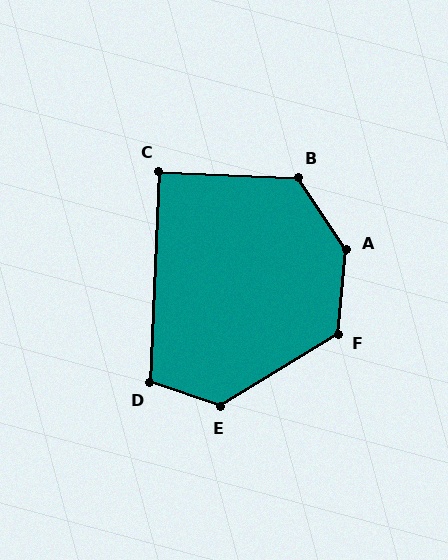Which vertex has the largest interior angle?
A, at approximately 140 degrees.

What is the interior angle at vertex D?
Approximately 107 degrees (obtuse).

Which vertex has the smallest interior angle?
C, at approximately 90 degrees.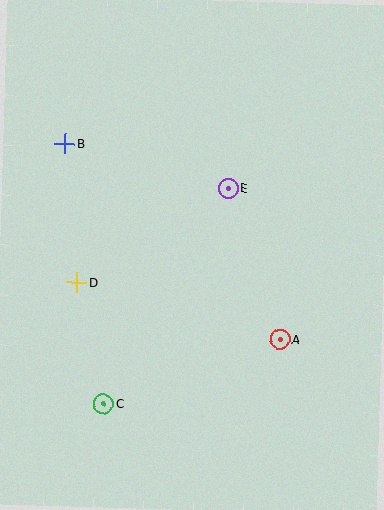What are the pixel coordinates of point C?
Point C is at (103, 404).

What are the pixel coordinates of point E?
Point E is at (228, 188).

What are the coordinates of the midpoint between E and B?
The midpoint between E and B is at (146, 166).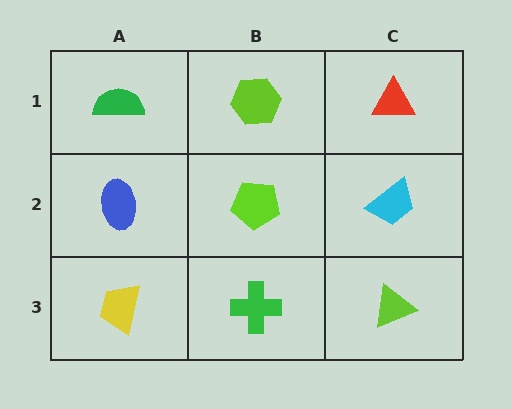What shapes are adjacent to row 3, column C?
A cyan trapezoid (row 2, column C), a green cross (row 3, column B).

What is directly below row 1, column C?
A cyan trapezoid.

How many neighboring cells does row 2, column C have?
3.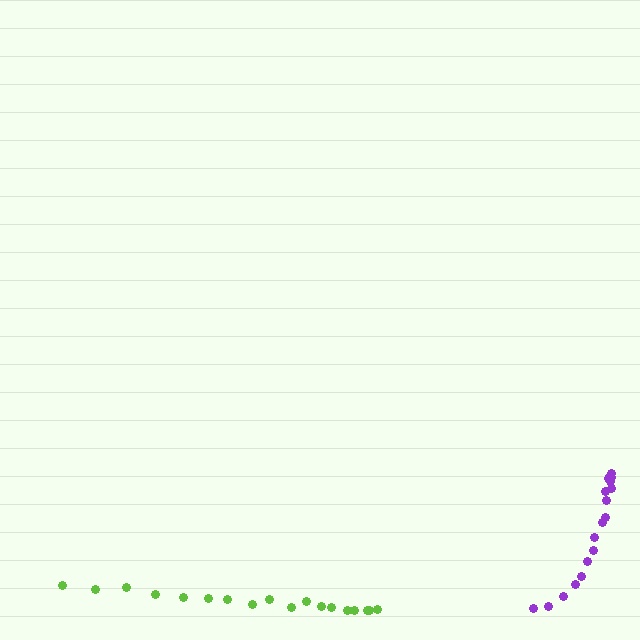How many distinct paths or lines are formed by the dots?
There are 2 distinct paths.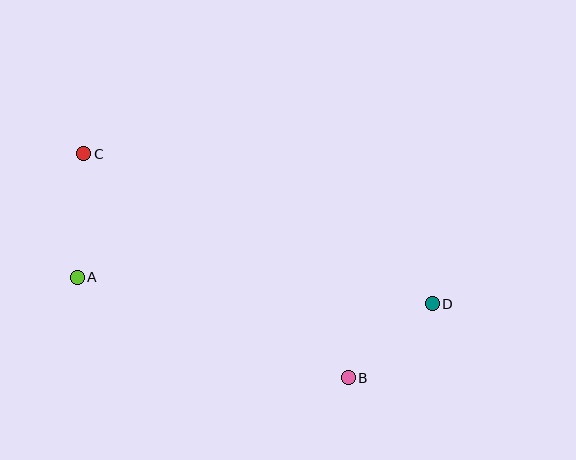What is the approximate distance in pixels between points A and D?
The distance between A and D is approximately 356 pixels.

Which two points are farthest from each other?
Points C and D are farthest from each other.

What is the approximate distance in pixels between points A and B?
The distance between A and B is approximately 289 pixels.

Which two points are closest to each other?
Points B and D are closest to each other.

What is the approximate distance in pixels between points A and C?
The distance between A and C is approximately 124 pixels.